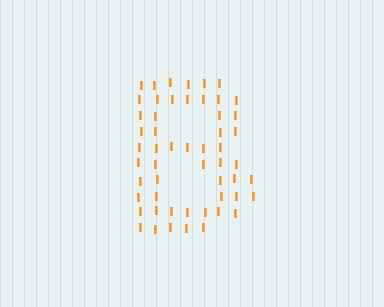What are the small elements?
The small elements are letter I's.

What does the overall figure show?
The overall figure shows the letter B.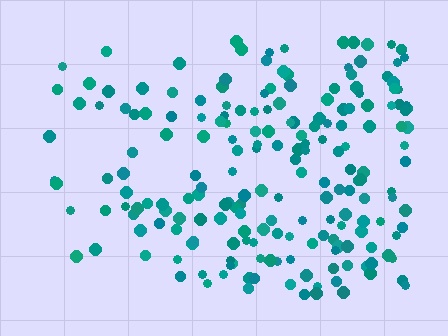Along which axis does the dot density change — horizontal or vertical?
Horizontal.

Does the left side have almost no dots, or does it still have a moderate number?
Still a moderate number, just noticeably fewer than the right.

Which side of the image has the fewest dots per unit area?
The left.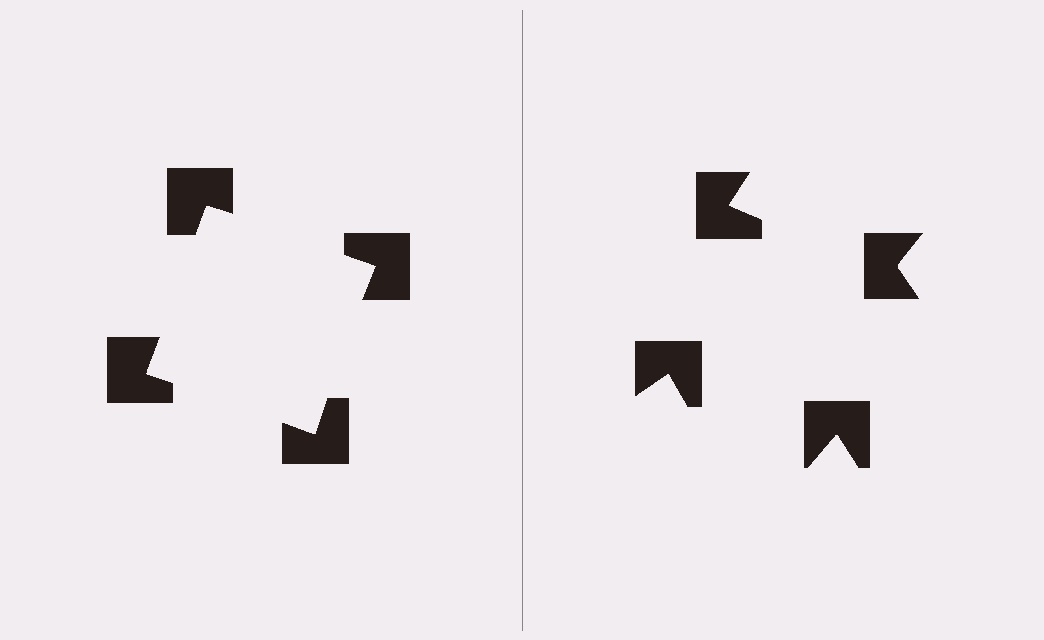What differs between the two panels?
The notched squares are positioned identically on both sides; only the wedge orientations differ. On the left they align to a square; on the right they are misaligned.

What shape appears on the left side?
An illusory square.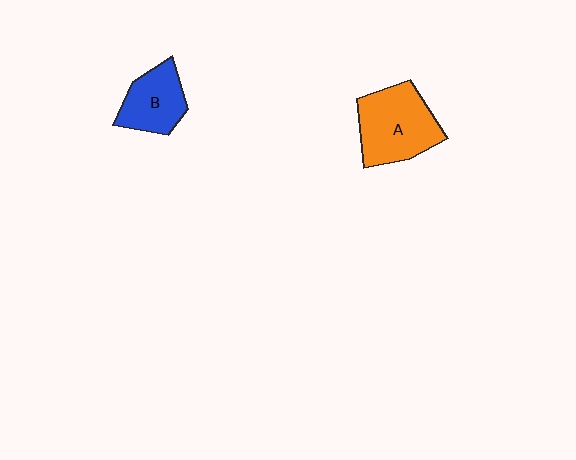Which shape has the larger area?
Shape A (orange).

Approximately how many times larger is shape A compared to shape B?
Approximately 1.5 times.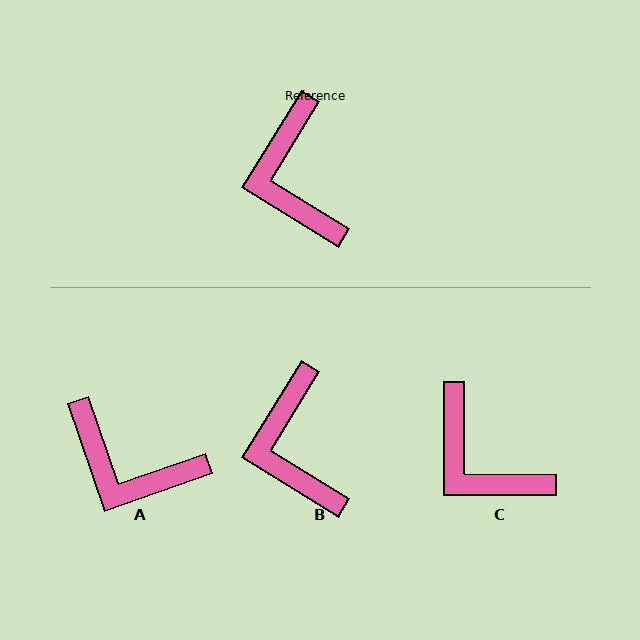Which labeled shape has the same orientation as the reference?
B.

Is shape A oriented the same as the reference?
No, it is off by about 51 degrees.